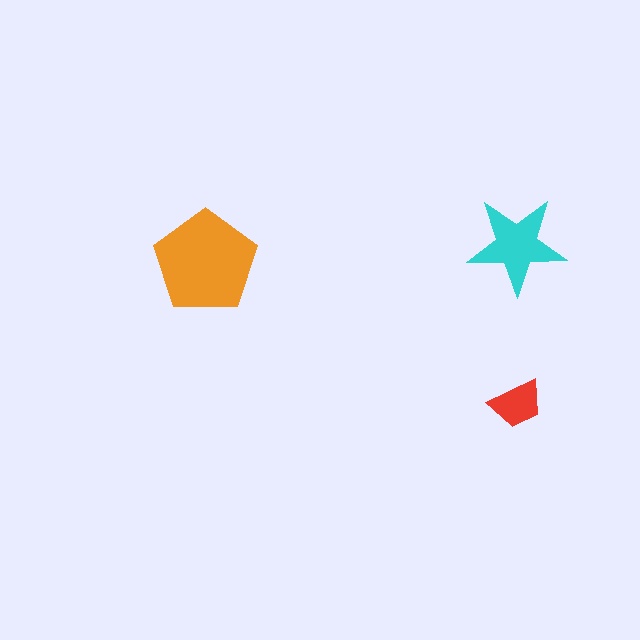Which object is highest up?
The cyan star is topmost.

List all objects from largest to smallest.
The orange pentagon, the cyan star, the red trapezoid.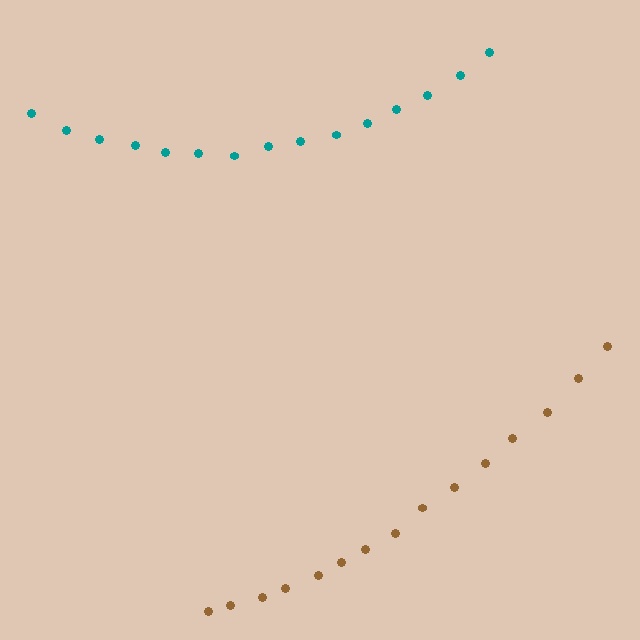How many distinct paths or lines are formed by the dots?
There are 2 distinct paths.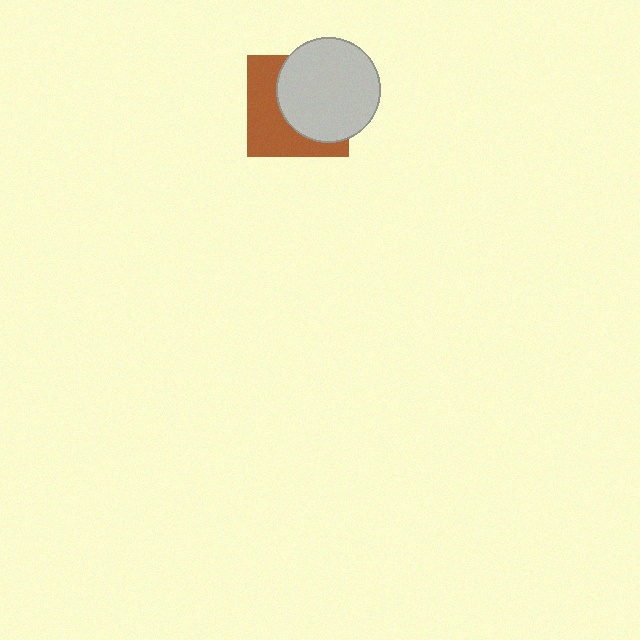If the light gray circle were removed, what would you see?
You would see the complete brown square.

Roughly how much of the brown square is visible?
About half of it is visible (roughly 46%).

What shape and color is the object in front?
The object in front is a light gray circle.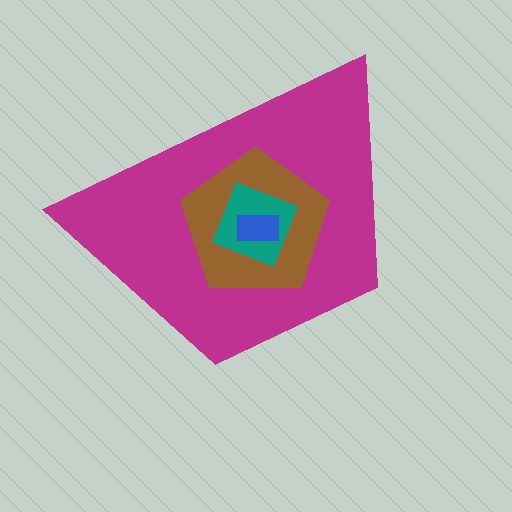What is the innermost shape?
The blue rectangle.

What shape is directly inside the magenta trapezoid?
The brown pentagon.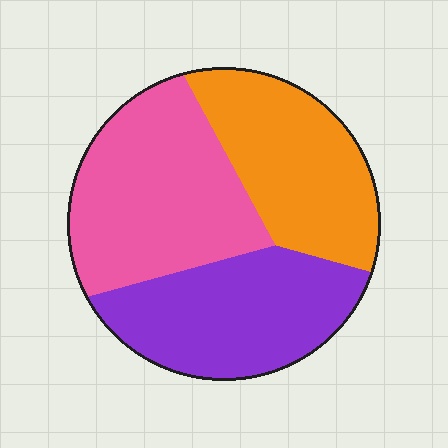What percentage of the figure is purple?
Purple covers roughly 30% of the figure.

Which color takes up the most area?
Pink, at roughly 35%.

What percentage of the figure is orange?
Orange takes up about one third (1/3) of the figure.